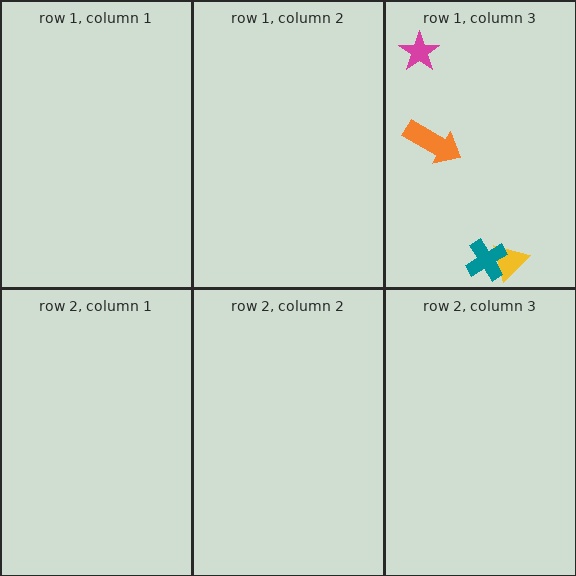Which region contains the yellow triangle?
The row 1, column 3 region.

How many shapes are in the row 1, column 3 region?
4.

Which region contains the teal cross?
The row 1, column 3 region.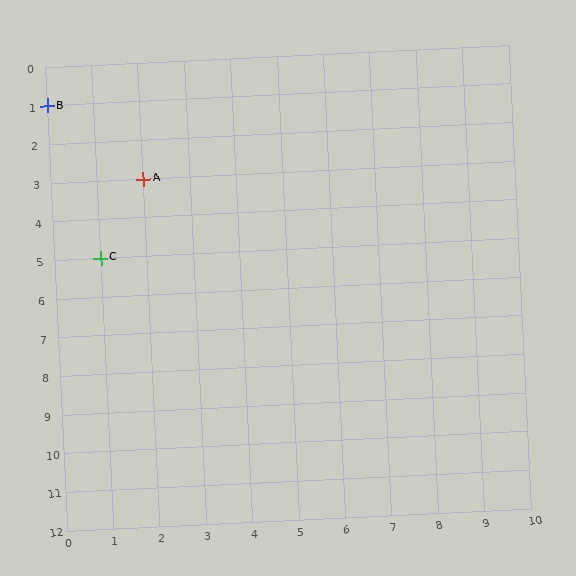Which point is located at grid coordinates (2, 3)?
Point A is at (2, 3).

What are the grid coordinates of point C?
Point C is at grid coordinates (1, 5).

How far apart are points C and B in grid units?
Points C and B are 1 column and 4 rows apart (about 4.1 grid units diagonally).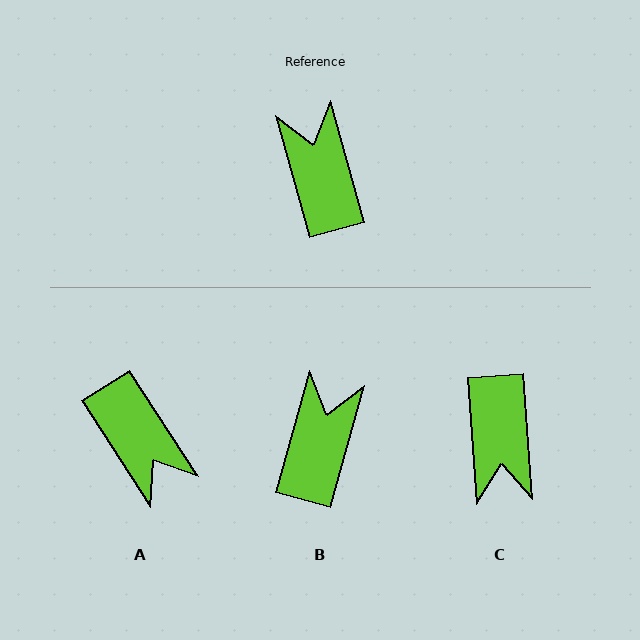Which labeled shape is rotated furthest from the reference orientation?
C, about 168 degrees away.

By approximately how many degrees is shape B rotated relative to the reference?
Approximately 31 degrees clockwise.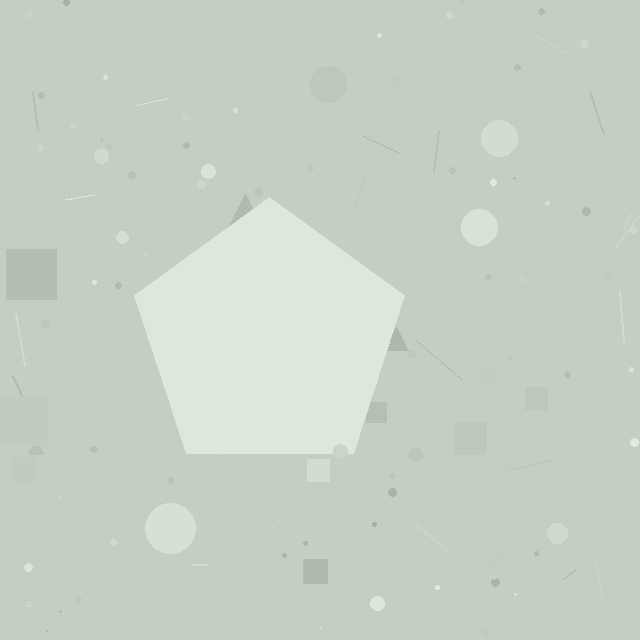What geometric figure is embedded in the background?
A pentagon is embedded in the background.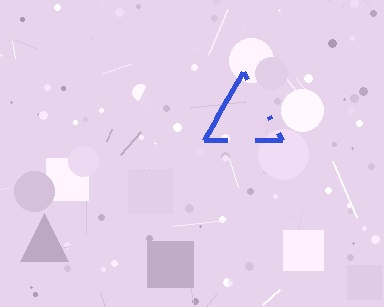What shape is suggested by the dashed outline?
The dashed outline suggests a triangle.